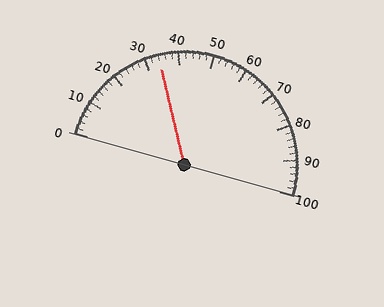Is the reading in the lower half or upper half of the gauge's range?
The reading is in the lower half of the range (0 to 100).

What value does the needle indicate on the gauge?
The needle indicates approximately 34.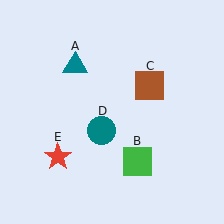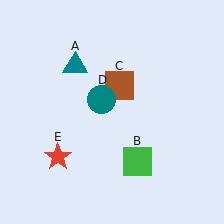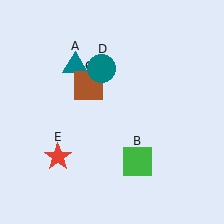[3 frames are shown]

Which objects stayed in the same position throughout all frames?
Teal triangle (object A) and green square (object B) and red star (object E) remained stationary.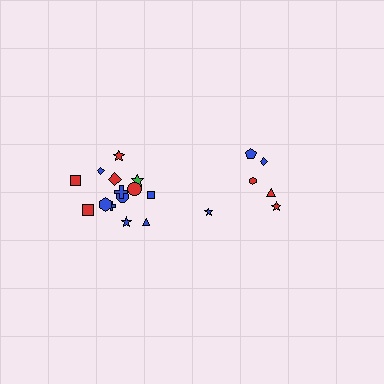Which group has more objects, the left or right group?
The left group.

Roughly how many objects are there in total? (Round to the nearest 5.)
Roughly 20 objects in total.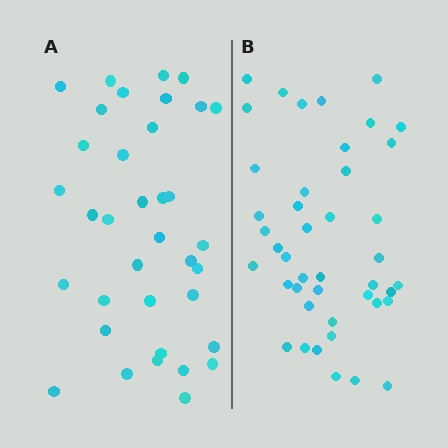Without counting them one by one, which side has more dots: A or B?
Region B (the right region) has more dots.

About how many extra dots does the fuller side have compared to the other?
Region B has roughly 8 or so more dots than region A.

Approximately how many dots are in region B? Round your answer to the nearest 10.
About 40 dots. (The exact count is 43, which rounds to 40.)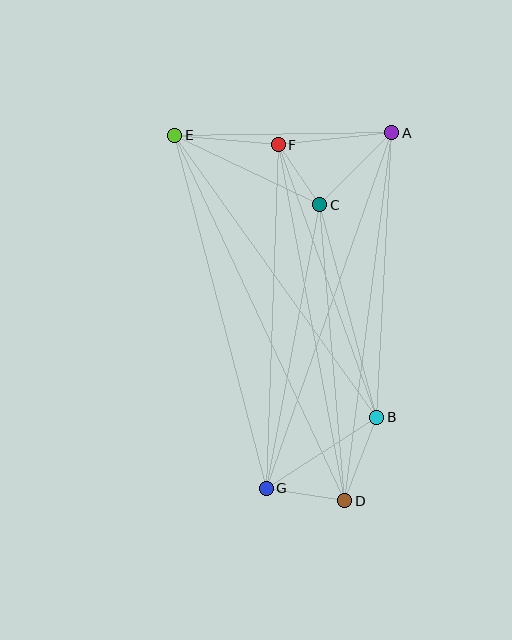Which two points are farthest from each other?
Points D and E are farthest from each other.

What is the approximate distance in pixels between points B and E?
The distance between B and E is approximately 347 pixels.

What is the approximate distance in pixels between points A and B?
The distance between A and B is approximately 285 pixels.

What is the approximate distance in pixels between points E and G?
The distance between E and G is approximately 365 pixels.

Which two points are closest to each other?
Points C and F are closest to each other.